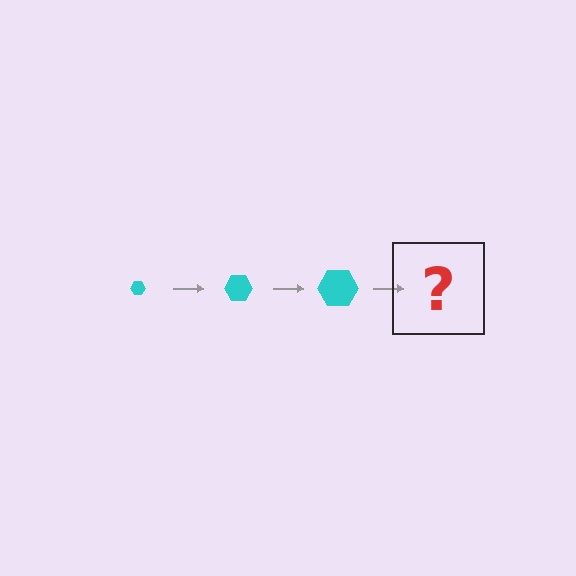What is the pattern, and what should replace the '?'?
The pattern is that the hexagon gets progressively larger each step. The '?' should be a cyan hexagon, larger than the previous one.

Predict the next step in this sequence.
The next step is a cyan hexagon, larger than the previous one.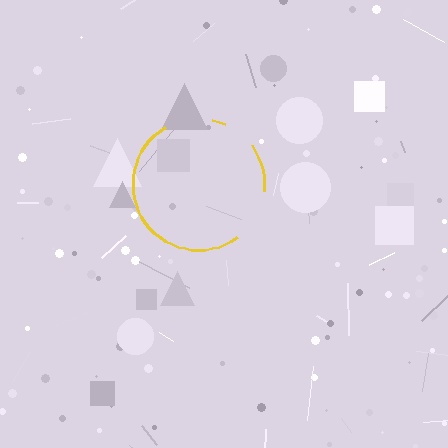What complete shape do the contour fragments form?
The contour fragments form a circle.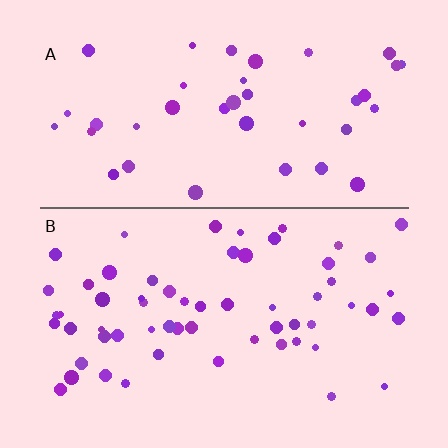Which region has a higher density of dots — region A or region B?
B (the bottom).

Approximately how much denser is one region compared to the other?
Approximately 1.5× — region B over region A.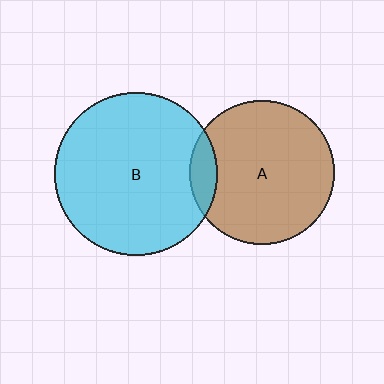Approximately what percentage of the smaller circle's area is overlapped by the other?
Approximately 10%.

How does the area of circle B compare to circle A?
Approximately 1.3 times.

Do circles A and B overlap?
Yes.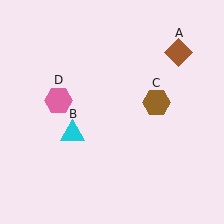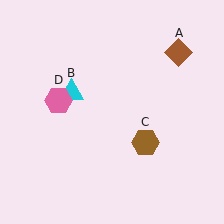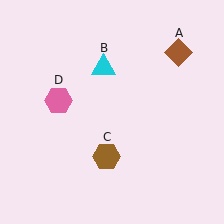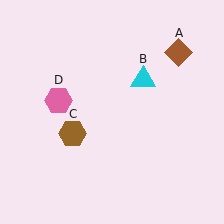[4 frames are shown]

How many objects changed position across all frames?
2 objects changed position: cyan triangle (object B), brown hexagon (object C).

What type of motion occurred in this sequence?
The cyan triangle (object B), brown hexagon (object C) rotated clockwise around the center of the scene.